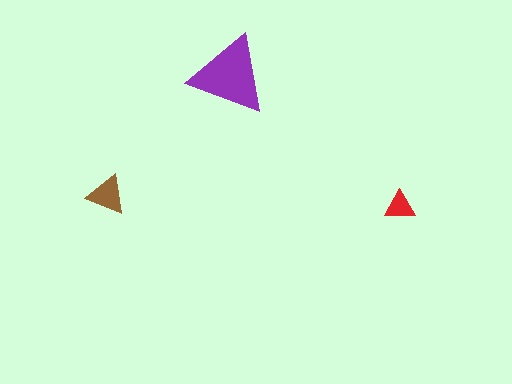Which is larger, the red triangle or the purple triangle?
The purple one.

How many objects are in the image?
There are 3 objects in the image.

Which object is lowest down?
The red triangle is bottommost.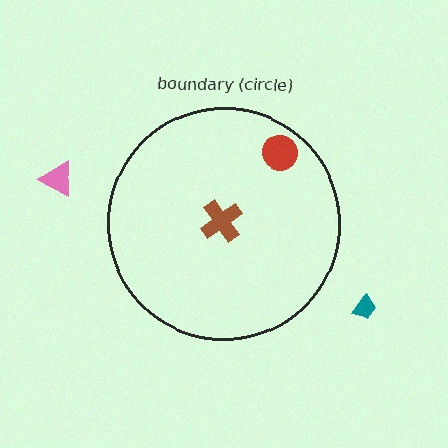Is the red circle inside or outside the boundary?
Inside.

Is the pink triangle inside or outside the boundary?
Outside.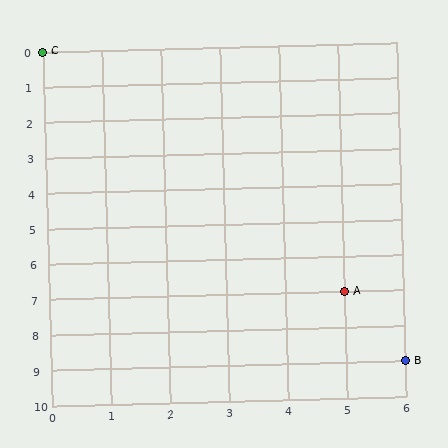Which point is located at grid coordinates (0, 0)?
Point C is at (0, 0).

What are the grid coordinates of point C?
Point C is at grid coordinates (0, 0).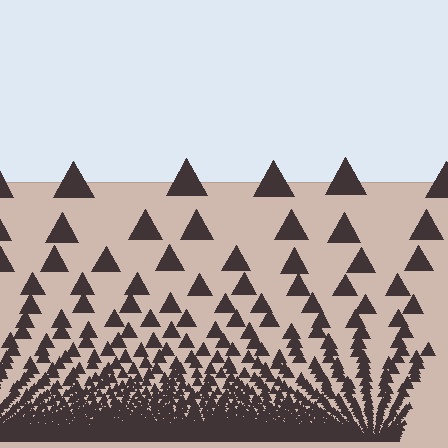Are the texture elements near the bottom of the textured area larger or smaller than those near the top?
Smaller. The gradient is inverted — elements near the bottom are smaller and denser.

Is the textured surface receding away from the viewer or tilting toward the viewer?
The surface appears to tilt toward the viewer. Texture elements get larger and sparser toward the top.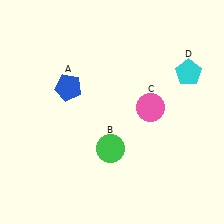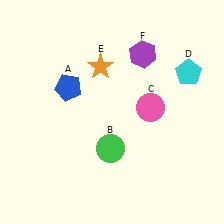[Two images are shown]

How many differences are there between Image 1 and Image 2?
There are 2 differences between the two images.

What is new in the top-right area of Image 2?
A purple hexagon (F) was added in the top-right area of Image 2.